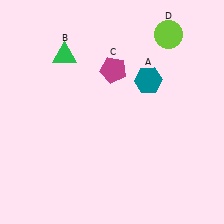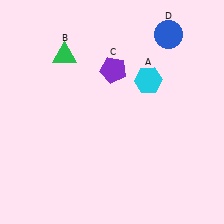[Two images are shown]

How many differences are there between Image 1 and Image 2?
There are 3 differences between the two images.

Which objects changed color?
A changed from teal to cyan. C changed from magenta to purple. D changed from lime to blue.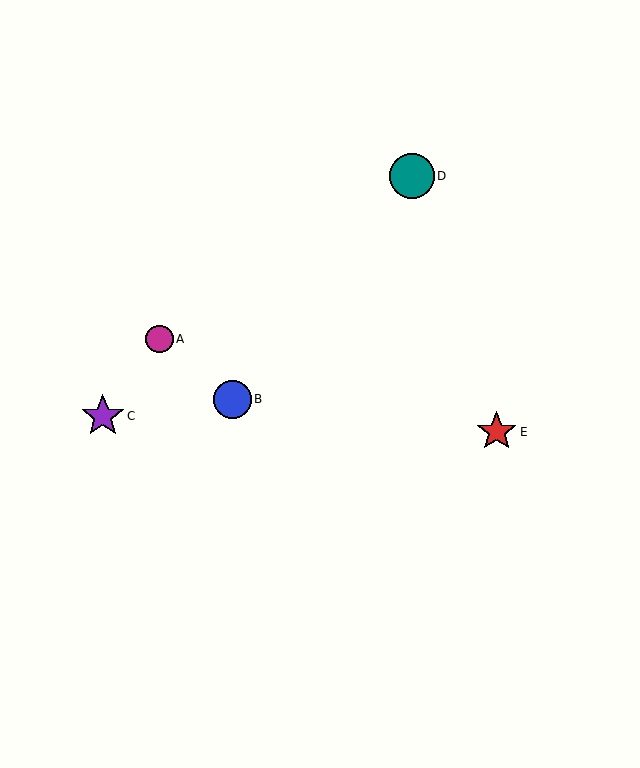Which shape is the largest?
The teal circle (labeled D) is the largest.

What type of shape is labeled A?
Shape A is a magenta circle.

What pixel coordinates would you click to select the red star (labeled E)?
Click at (497, 432) to select the red star E.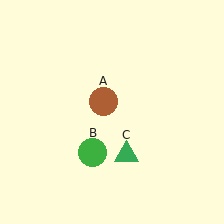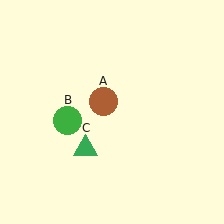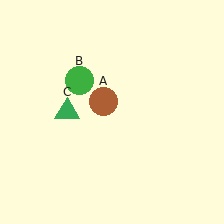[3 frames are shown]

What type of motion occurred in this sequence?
The green circle (object B), green triangle (object C) rotated clockwise around the center of the scene.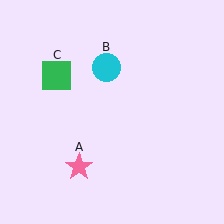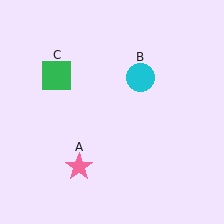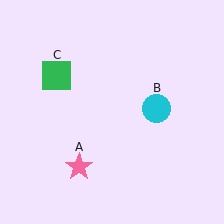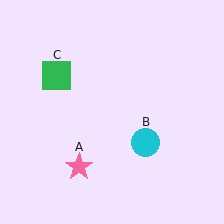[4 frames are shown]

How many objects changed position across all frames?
1 object changed position: cyan circle (object B).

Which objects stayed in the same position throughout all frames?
Pink star (object A) and green square (object C) remained stationary.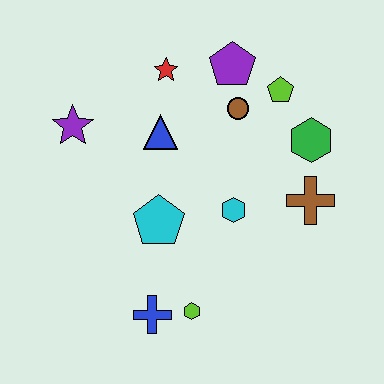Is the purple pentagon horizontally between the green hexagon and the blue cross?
Yes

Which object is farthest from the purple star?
The brown cross is farthest from the purple star.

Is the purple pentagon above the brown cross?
Yes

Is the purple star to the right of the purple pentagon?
No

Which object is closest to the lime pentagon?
The brown circle is closest to the lime pentagon.